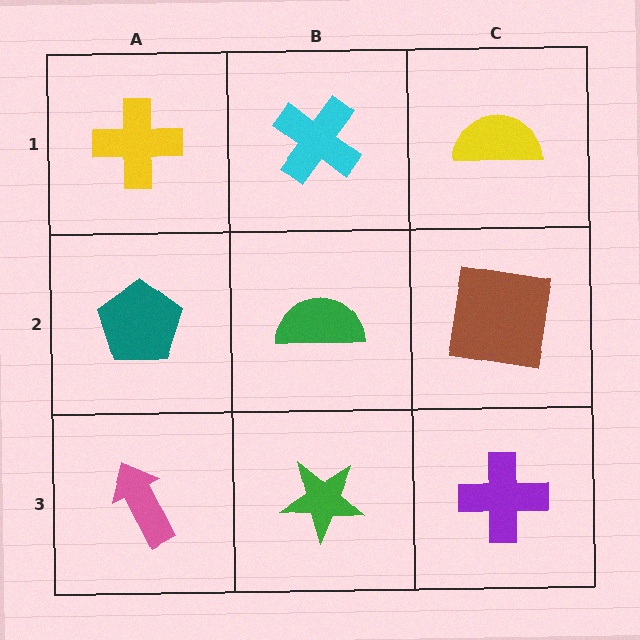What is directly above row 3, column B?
A green semicircle.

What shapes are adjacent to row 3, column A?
A teal pentagon (row 2, column A), a green star (row 3, column B).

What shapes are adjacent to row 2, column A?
A yellow cross (row 1, column A), a pink arrow (row 3, column A), a green semicircle (row 2, column B).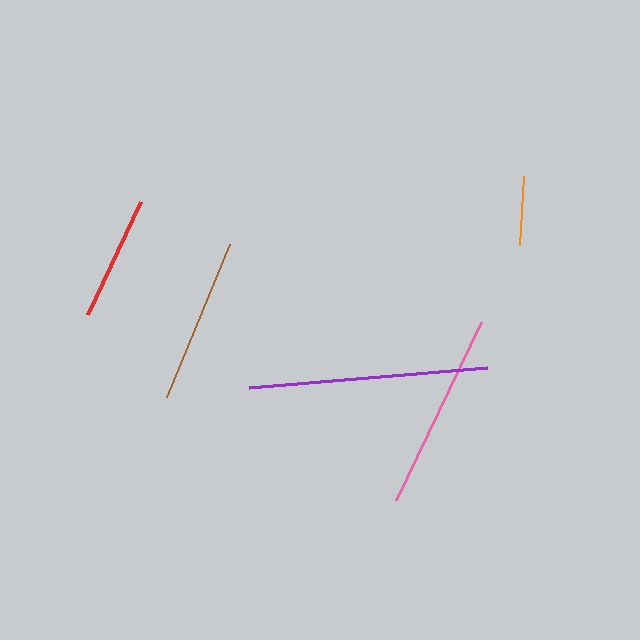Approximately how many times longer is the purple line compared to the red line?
The purple line is approximately 1.9 times the length of the red line.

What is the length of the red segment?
The red segment is approximately 124 pixels long.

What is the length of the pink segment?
The pink segment is approximately 197 pixels long.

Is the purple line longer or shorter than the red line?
The purple line is longer than the red line.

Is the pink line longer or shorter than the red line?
The pink line is longer than the red line.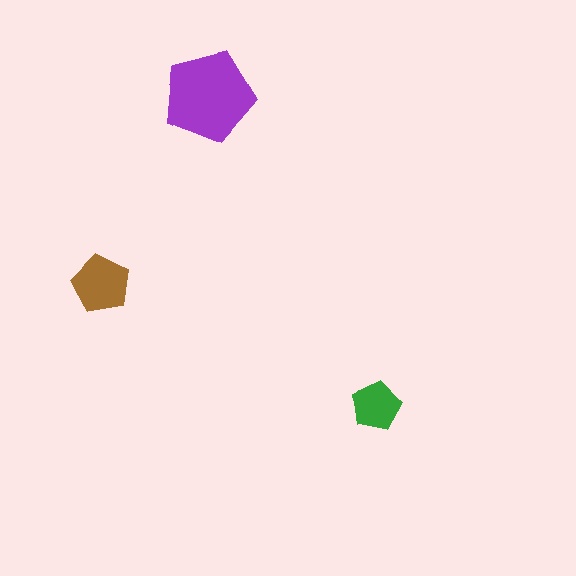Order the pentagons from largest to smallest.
the purple one, the brown one, the green one.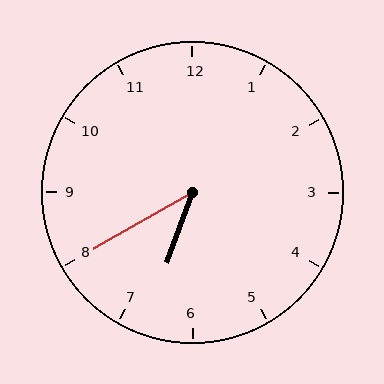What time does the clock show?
6:40.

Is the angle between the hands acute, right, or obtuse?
It is acute.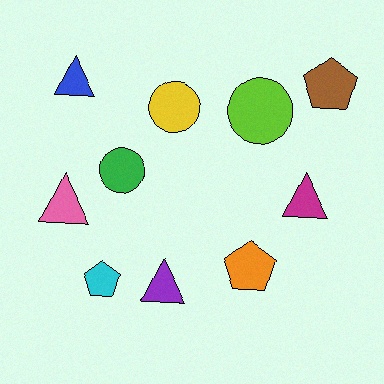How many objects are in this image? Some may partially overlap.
There are 10 objects.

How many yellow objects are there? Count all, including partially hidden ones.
There is 1 yellow object.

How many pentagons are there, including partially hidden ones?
There are 3 pentagons.